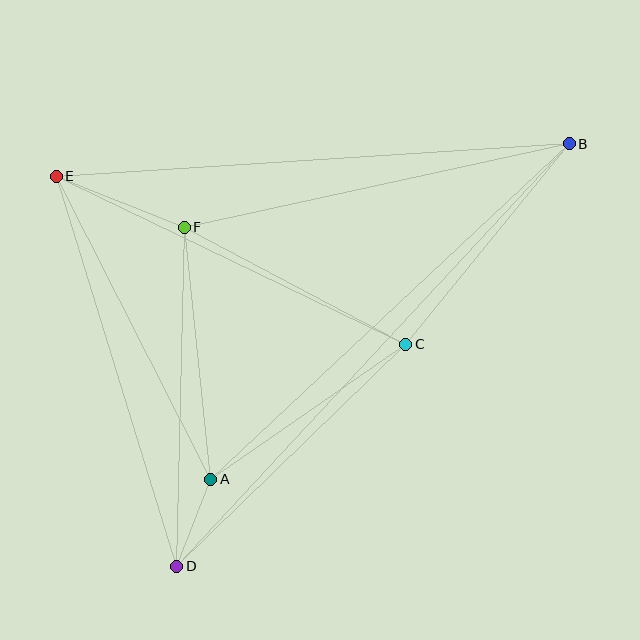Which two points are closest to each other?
Points A and D are closest to each other.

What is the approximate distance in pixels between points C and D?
The distance between C and D is approximately 319 pixels.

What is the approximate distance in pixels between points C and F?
The distance between C and F is approximately 250 pixels.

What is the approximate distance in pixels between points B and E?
The distance between B and E is approximately 514 pixels.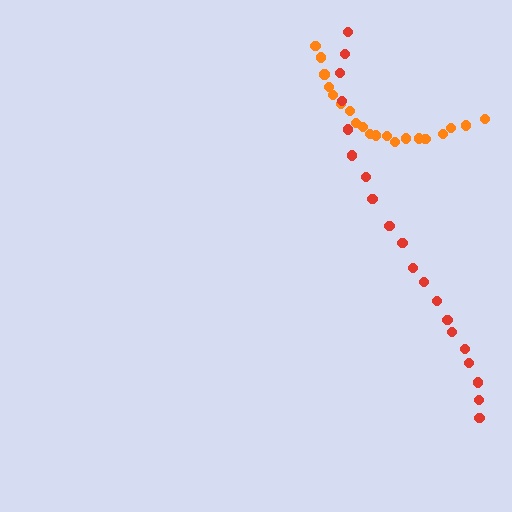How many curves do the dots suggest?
There are 2 distinct paths.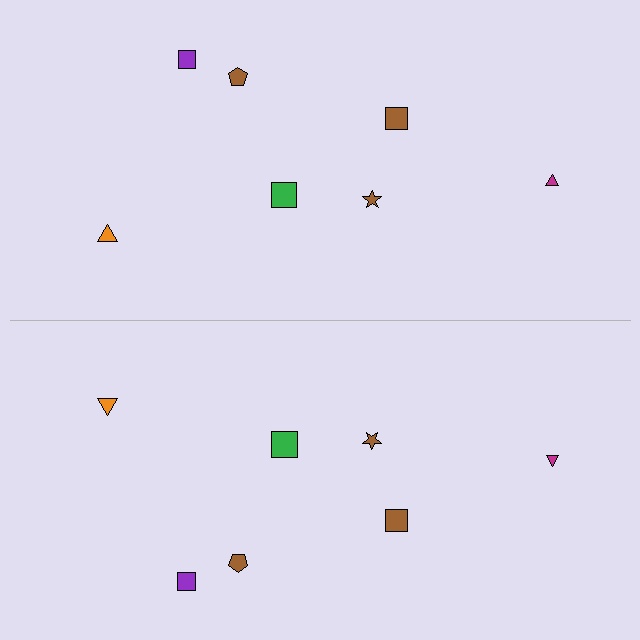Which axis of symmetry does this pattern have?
The pattern has a horizontal axis of symmetry running through the center of the image.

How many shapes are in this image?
There are 14 shapes in this image.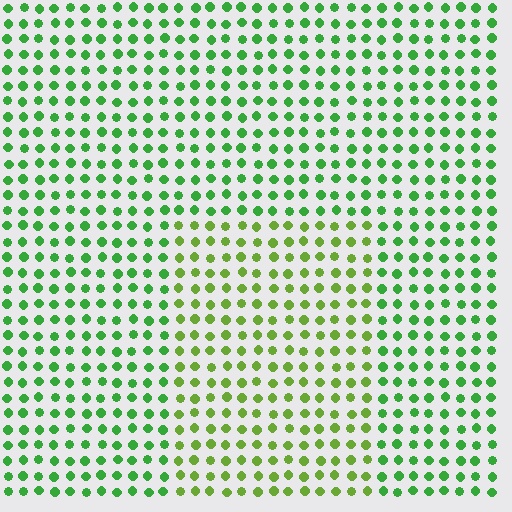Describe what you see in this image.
The image is filled with small green elements in a uniform arrangement. A rectangle-shaped region is visible where the elements are tinted to a slightly different hue, forming a subtle color boundary.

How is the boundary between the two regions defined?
The boundary is defined purely by a slight shift in hue (about 30 degrees). Spacing, size, and orientation are identical on both sides.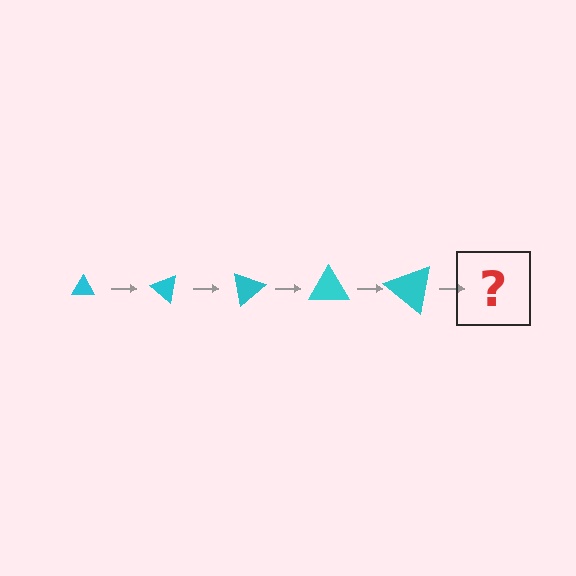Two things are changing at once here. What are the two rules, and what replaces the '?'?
The two rules are that the triangle grows larger each step and it rotates 40 degrees each step. The '?' should be a triangle, larger than the previous one and rotated 200 degrees from the start.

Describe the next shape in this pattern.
It should be a triangle, larger than the previous one and rotated 200 degrees from the start.